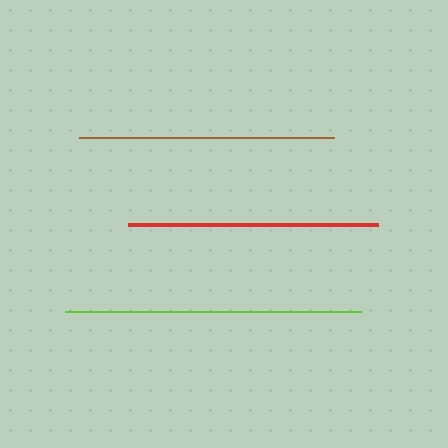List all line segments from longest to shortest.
From longest to shortest: lime, brown, red.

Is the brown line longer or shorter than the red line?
The brown line is longer than the red line.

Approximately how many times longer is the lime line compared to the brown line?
The lime line is approximately 1.2 times the length of the brown line.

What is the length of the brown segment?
The brown segment is approximately 254 pixels long.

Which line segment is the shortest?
The red line is the shortest at approximately 250 pixels.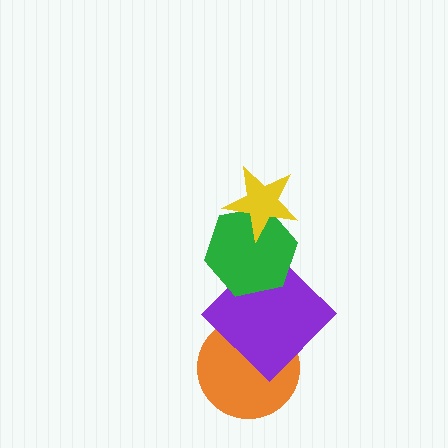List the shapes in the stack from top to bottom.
From top to bottom: the yellow star, the green hexagon, the purple diamond, the orange circle.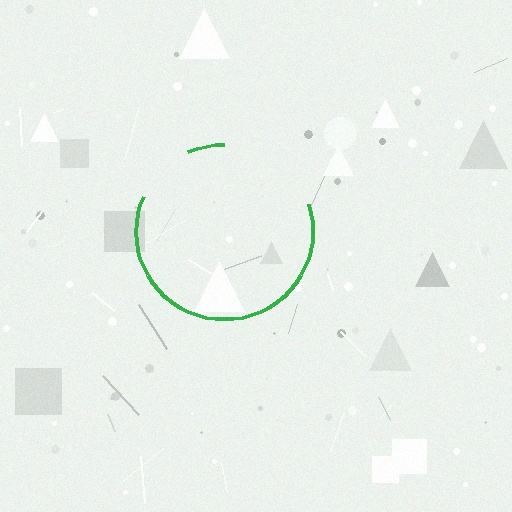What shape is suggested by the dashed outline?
The dashed outline suggests a circle.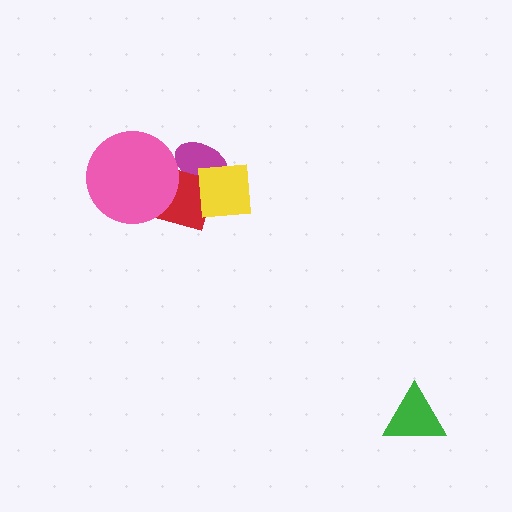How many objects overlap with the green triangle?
0 objects overlap with the green triangle.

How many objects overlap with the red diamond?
3 objects overlap with the red diamond.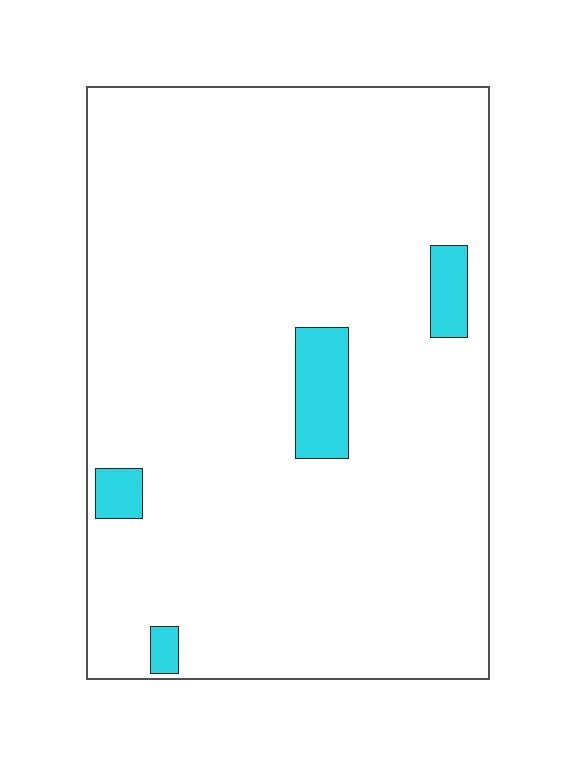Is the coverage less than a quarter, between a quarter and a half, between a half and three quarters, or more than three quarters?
Less than a quarter.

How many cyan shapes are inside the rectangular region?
4.